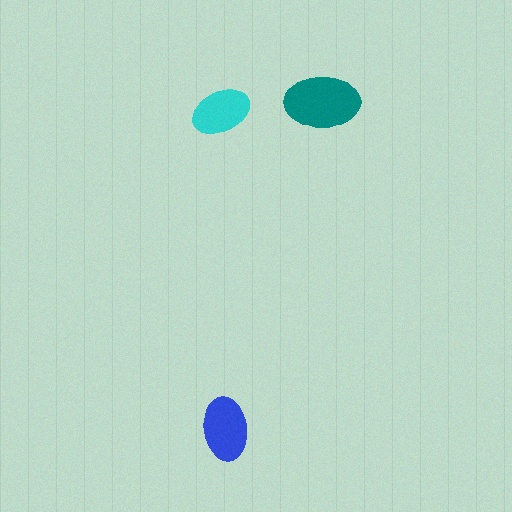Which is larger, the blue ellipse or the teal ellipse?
The teal one.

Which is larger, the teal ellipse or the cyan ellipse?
The teal one.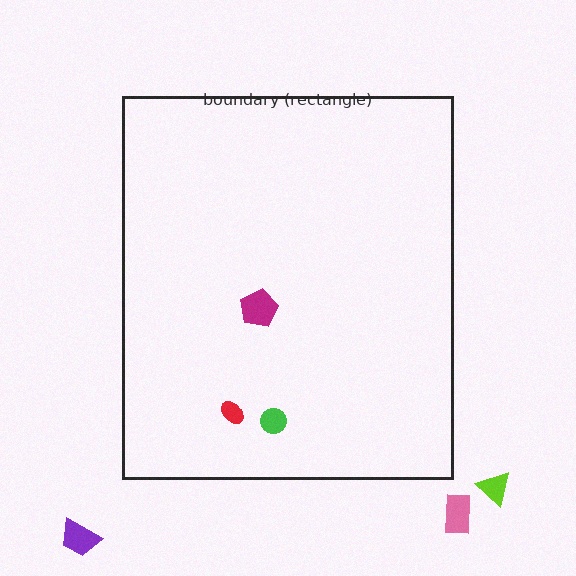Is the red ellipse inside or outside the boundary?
Inside.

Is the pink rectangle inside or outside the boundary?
Outside.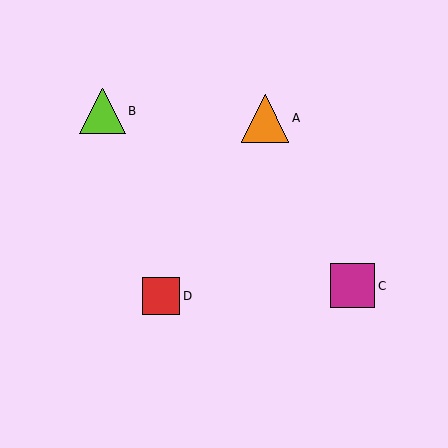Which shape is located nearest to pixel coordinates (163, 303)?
The red square (labeled D) at (161, 296) is nearest to that location.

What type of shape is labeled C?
Shape C is a magenta square.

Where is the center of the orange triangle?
The center of the orange triangle is at (265, 118).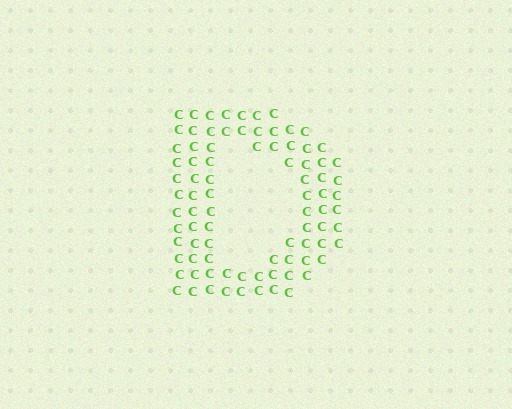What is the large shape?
The large shape is the letter D.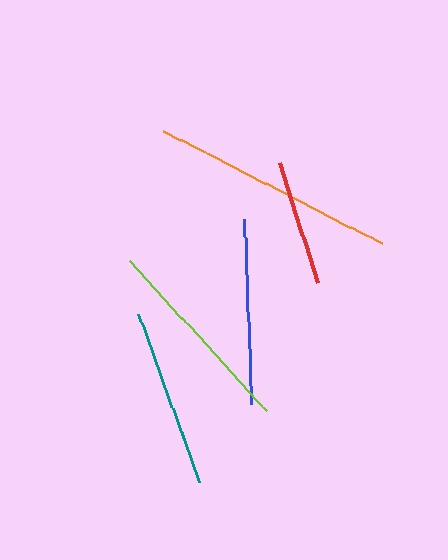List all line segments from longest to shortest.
From longest to shortest: orange, lime, blue, teal, red.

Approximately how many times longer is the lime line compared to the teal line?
The lime line is approximately 1.1 times the length of the teal line.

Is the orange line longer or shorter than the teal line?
The orange line is longer than the teal line.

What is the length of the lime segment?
The lime segment is approximately 203 pixels long.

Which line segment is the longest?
The orange line is the longest at approximately 245 pixels.